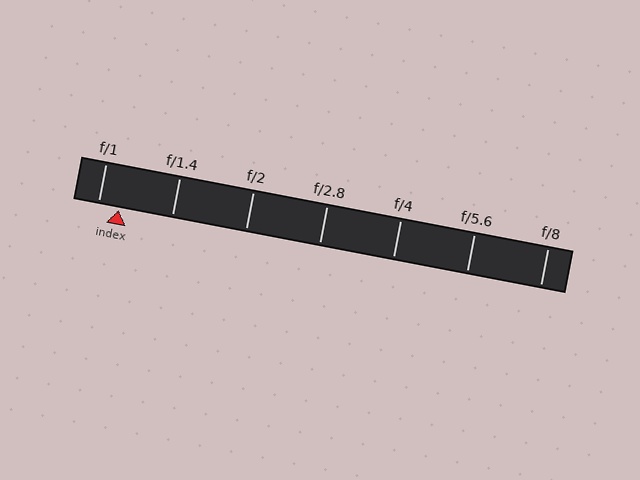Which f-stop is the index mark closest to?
The index mark is closest to f/1.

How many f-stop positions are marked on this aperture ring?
There are 7 f-stop positions marked.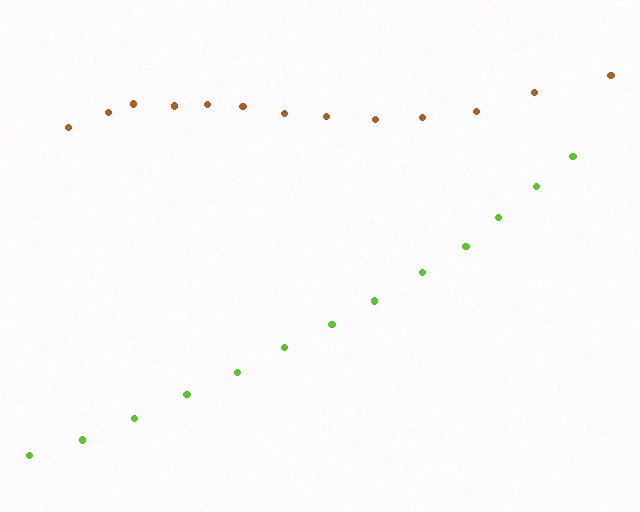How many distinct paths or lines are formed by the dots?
There are 2 distinct paths.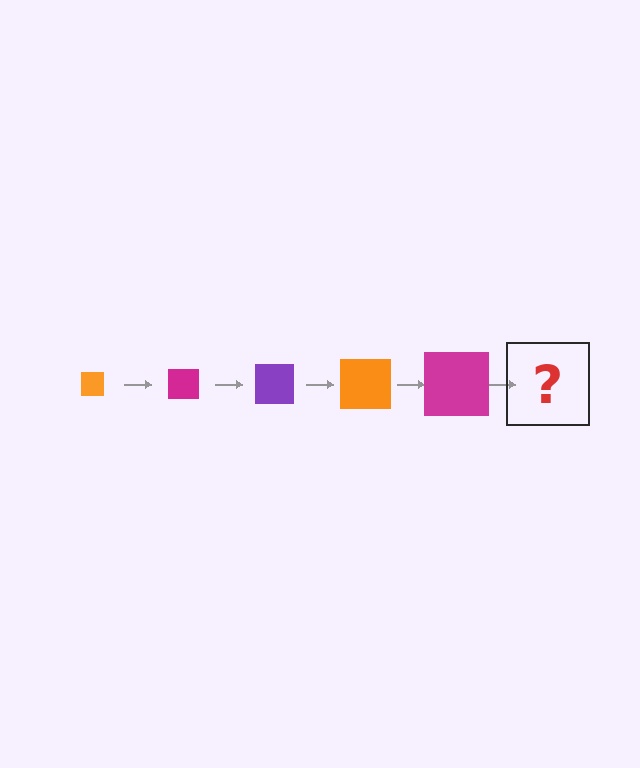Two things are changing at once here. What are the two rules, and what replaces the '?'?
The two rules are that the square grows larger each step and the color cycles through orange, magenta, and purple. The '?' should be a purple square, larger than the previous one.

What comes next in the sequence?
The next element should be a purple square, larger than the previous one.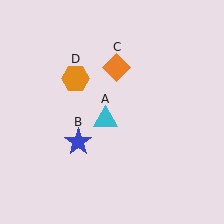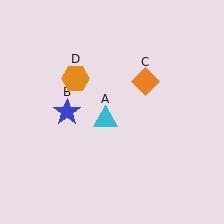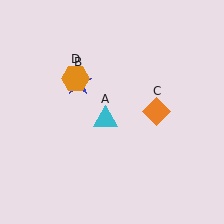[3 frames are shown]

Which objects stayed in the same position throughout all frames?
Cyan triangle (object A) and orange hexagon (object D) remained stationary.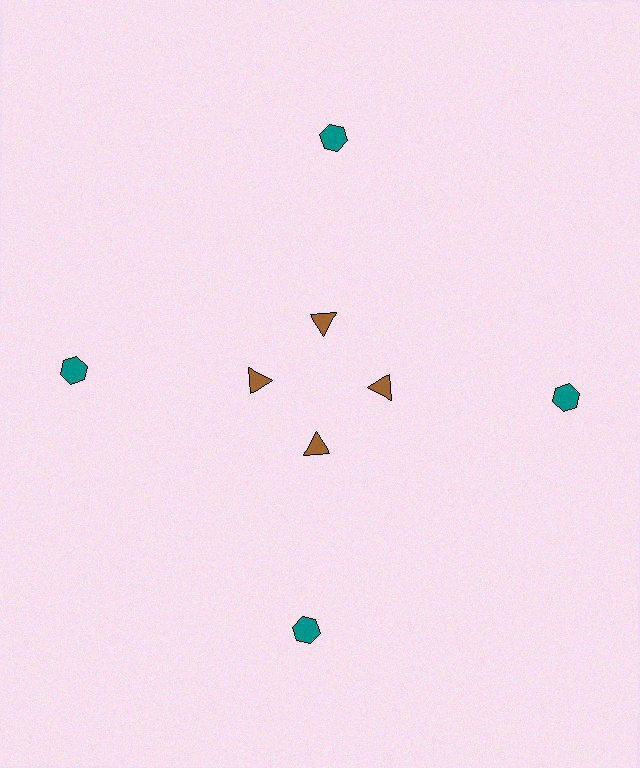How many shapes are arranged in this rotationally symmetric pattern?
There are 8 shapes, arranged in 4 groups of 2.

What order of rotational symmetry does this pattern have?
This pattern has 4-fold rotational symmetry.